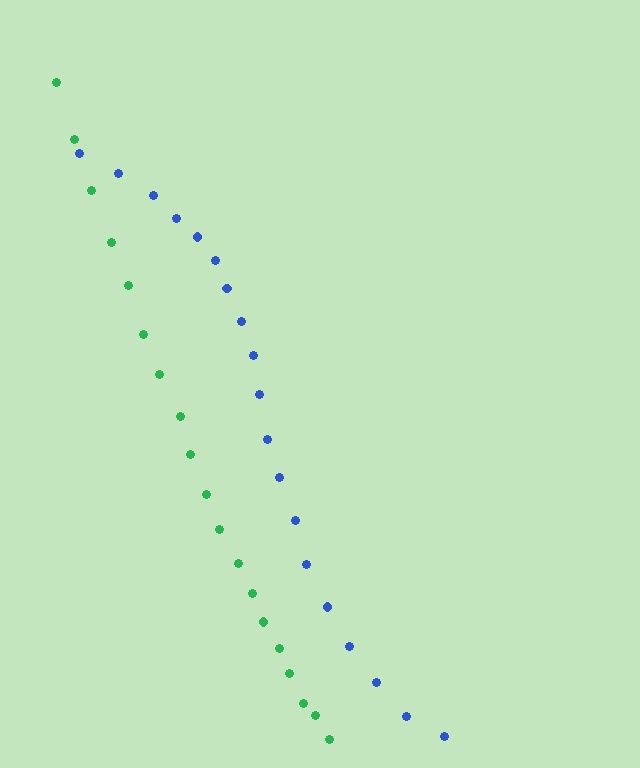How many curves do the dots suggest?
There are 2 distinct paths.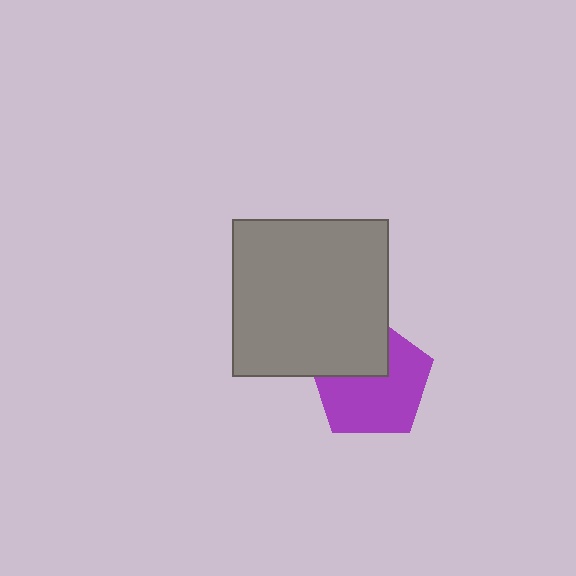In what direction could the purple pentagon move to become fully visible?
The purple pentagon could move down. That would shift it out from behind the gray square entirely.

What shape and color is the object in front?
The object in front is a gray square.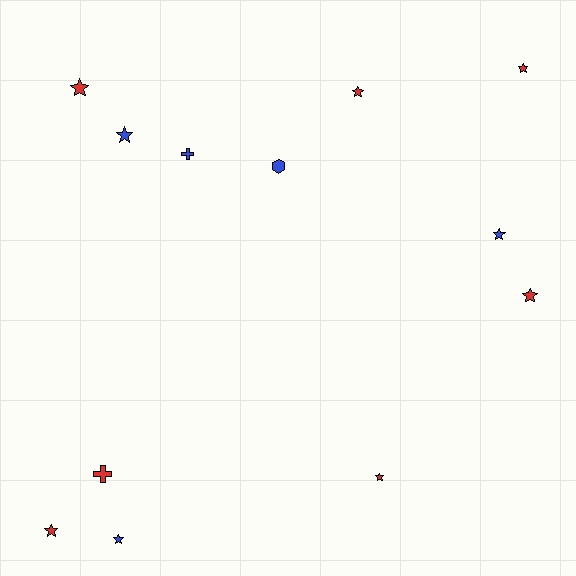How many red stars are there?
There are 6 red stars.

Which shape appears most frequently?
Star, with 9 objects.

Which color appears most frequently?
Red, with 7 objects.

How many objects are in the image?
There are 12 objects.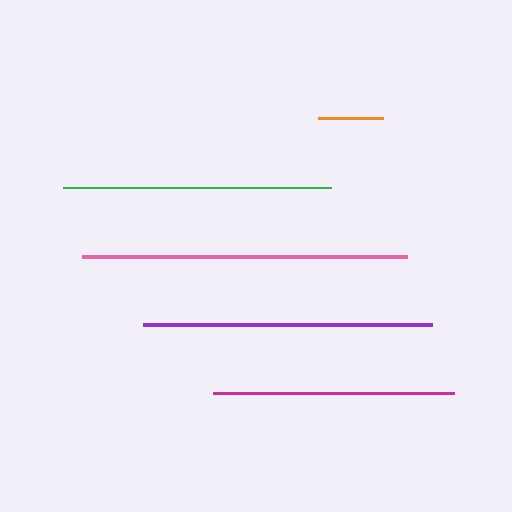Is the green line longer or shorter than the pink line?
The pink line is longer than the green line.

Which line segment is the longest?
The pink line is the longest at approximately 324 pixels.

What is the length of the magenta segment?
The magenta segment is approximately 241 pixels long.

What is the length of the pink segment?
The pink segment is approximately 324 pixels long.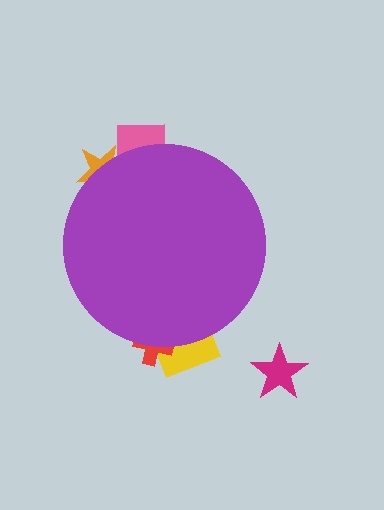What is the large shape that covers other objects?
A purple circle.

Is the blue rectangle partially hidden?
Yes, the blue rectangle is partially hidden behind the purple circle.